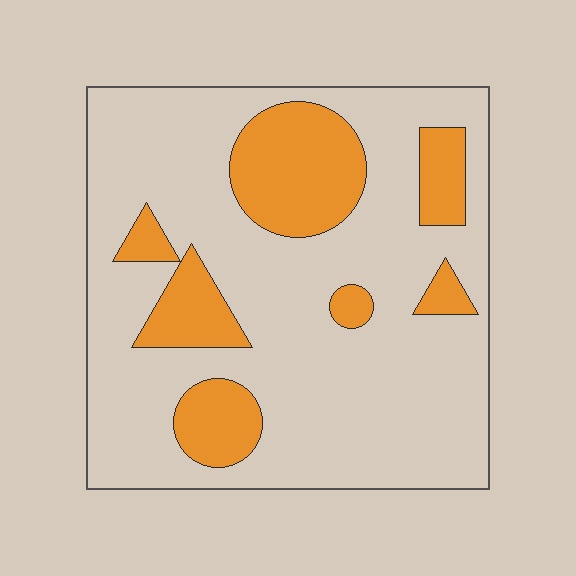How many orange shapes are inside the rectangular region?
7.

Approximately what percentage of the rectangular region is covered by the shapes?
Approximately 25%.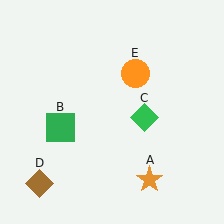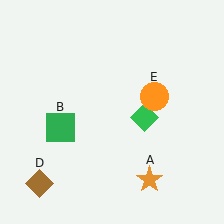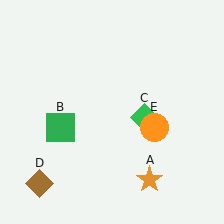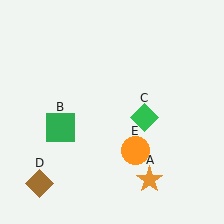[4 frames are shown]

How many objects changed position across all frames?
1 object changed position: orange circle (object E).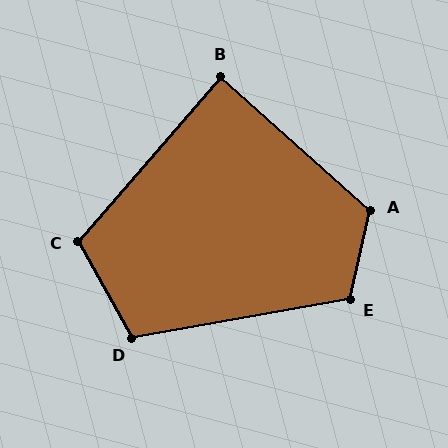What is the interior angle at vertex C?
Approximately 110 degrees (obtuse).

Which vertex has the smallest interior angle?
B, at approximately 89 degrees.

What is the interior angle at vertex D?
Approximately 109 degrees (obtuse).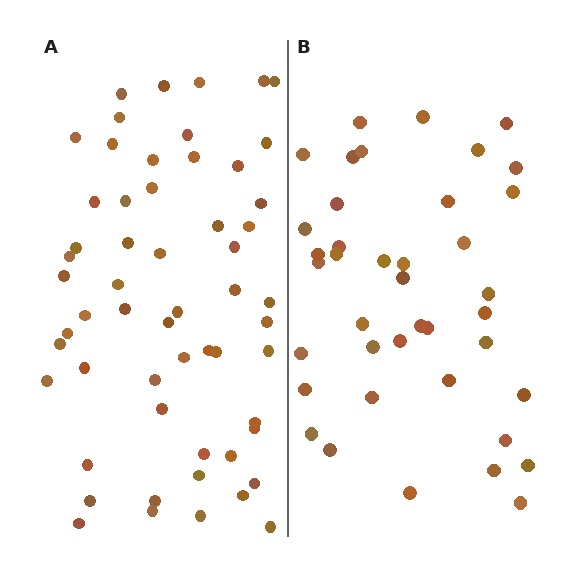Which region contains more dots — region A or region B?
Region A (the left region) has more dots.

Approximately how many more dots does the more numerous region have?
Region A has approximately 15 more dots than region B.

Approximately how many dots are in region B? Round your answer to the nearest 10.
About 40 dots.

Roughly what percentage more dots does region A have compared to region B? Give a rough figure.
About 40% more.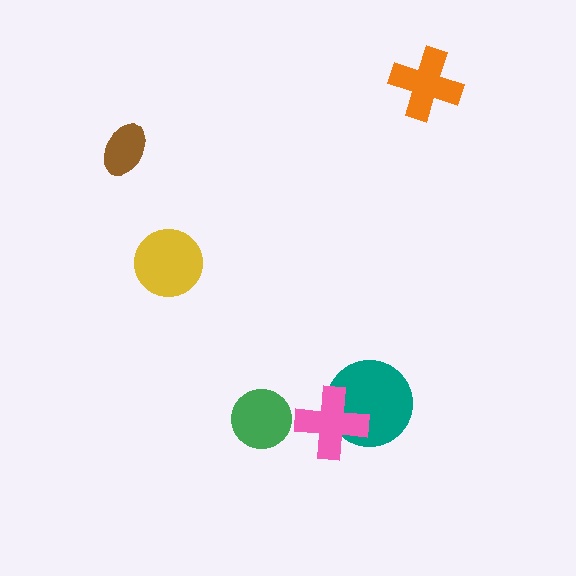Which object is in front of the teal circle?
The pink cross is in front of the teal circle.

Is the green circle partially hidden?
No, no other shape covers it.